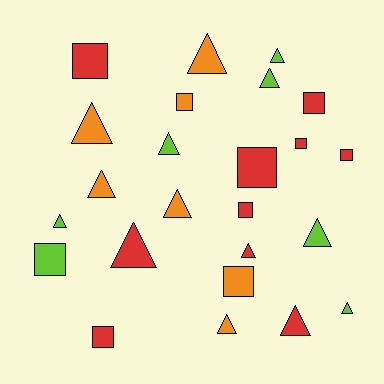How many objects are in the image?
There are 24 objects.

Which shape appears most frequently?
Triangle, with 14 objects.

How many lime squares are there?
There is 1 lime square.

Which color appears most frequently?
Red, with 10 objects.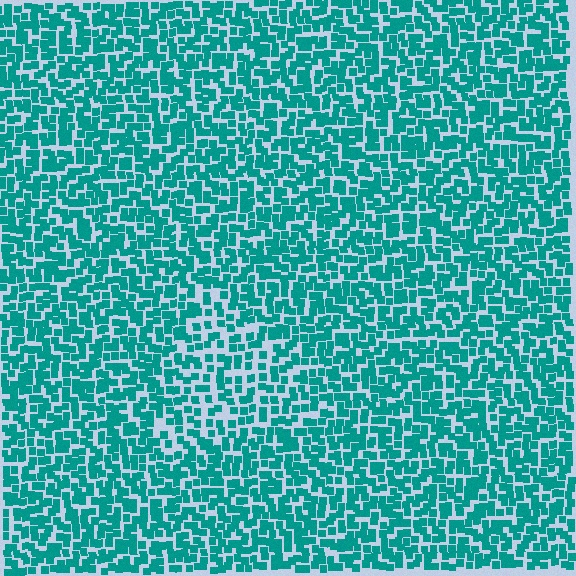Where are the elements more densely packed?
The elements are more densely packed outside the triangle boundary.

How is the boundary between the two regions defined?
The boundary is defined by a change in element density (approximately 1.6x ratio). All elements are the same color, size, and shape.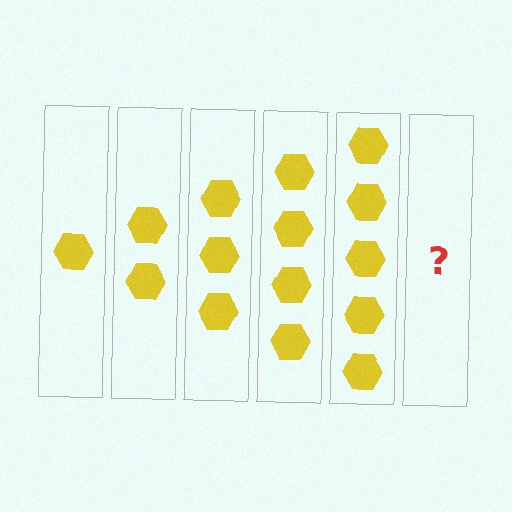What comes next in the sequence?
The next element should be 6 hexagons.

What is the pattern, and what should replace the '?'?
The pattern is that each step adds one more hexagon. The '?' should be 6 hexagons.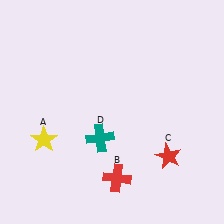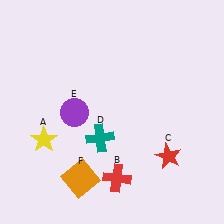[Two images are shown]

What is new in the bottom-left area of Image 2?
A purple circle (E) was added in the bottom-left area of Image 2.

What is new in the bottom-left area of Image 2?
An orange square (F) was added in the bottom-left area of Image 2.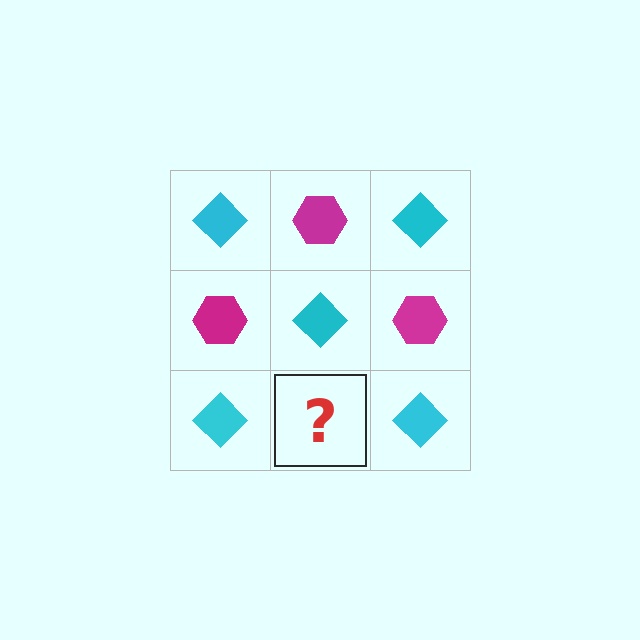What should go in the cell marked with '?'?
The missing cell should contain a magenta hexagon.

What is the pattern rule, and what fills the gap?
The rule is that it alternates cyan diamond and magenta hexagon in a checkerboard pattern. The gap should be filled with a magenta hexagon.